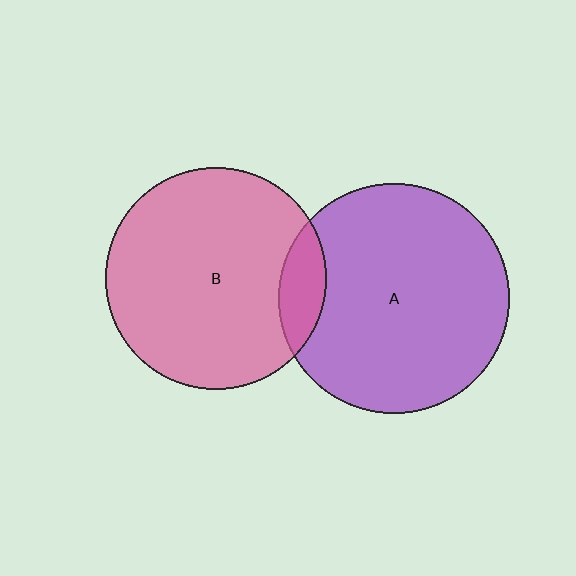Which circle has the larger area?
Circle A (purple).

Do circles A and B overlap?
Yes.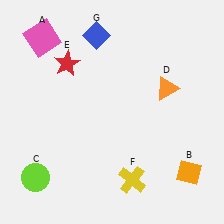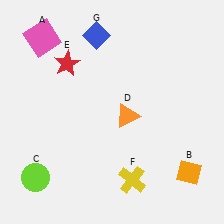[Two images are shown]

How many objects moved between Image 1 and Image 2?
1 object moved between the two images.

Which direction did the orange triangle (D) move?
The orange triangle (D) moved left.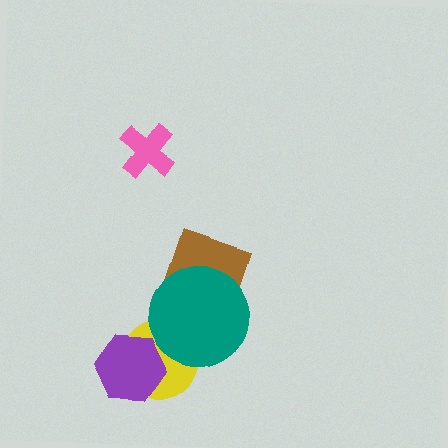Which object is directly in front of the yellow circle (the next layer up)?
The purple hexagon is directly in front of the yellow circle.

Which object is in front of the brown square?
The teal circle is in front of the brown square.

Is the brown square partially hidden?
Yes, it is partially covered by another shape.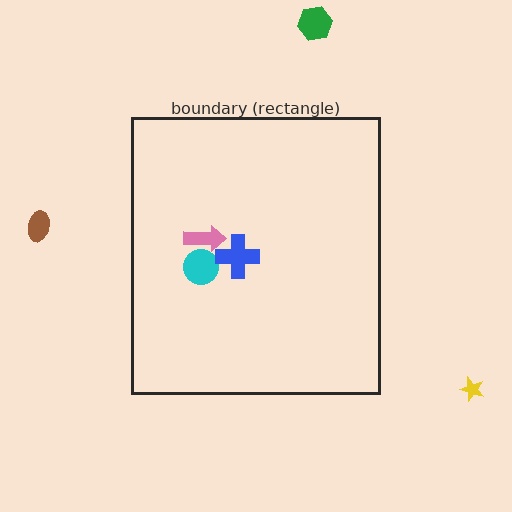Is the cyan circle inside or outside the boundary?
Inside.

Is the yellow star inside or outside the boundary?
Outside.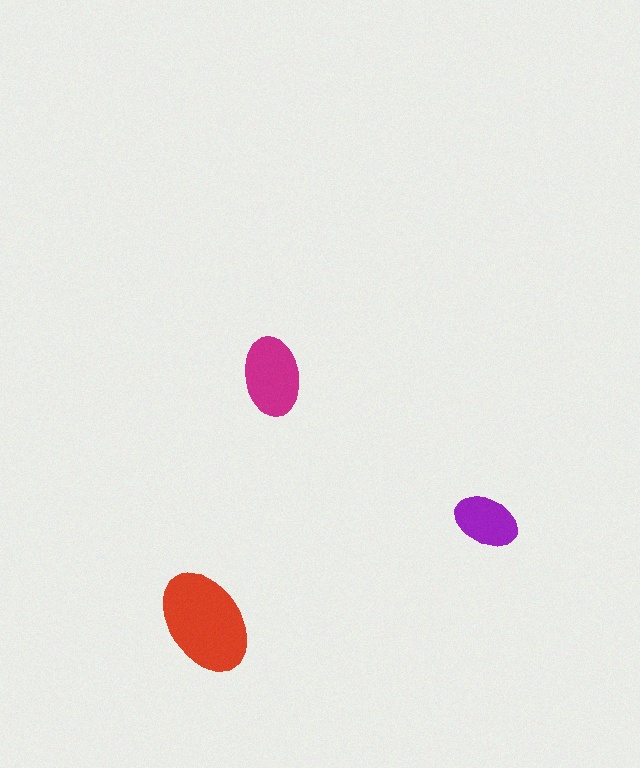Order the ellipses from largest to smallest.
the red one, the magenta one, the purple one.